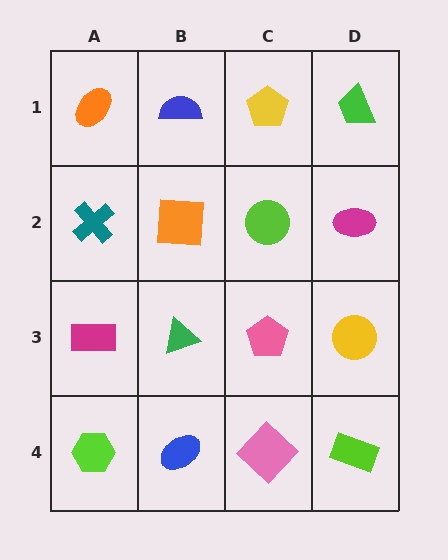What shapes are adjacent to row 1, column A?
A teal cross (row 2, column A), a blue semicircle (row 1, column B).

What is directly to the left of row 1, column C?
A blue semicircle.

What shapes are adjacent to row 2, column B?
A blue semicircle (row 1, column B), a green triangle (row 3, column B), a teal cross (row 2, column A), a lime circle (row 2, column C).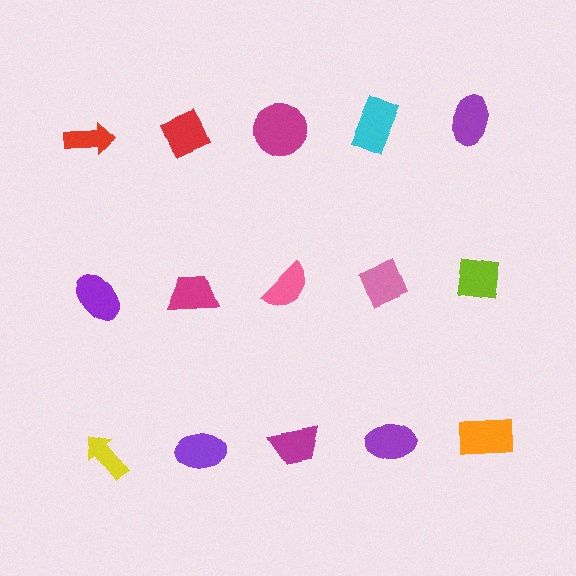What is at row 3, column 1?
A yellow arrow.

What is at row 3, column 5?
An orange rectangle.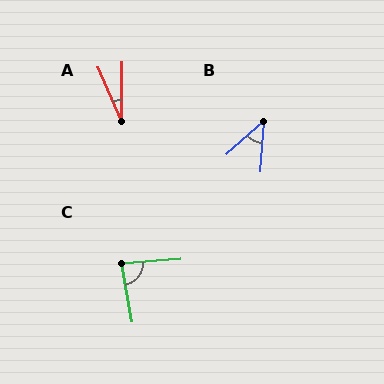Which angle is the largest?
C, at approximately 84 degrees.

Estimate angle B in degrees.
Approximately 45 degrees.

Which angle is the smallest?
A, at approximately 23 degrees.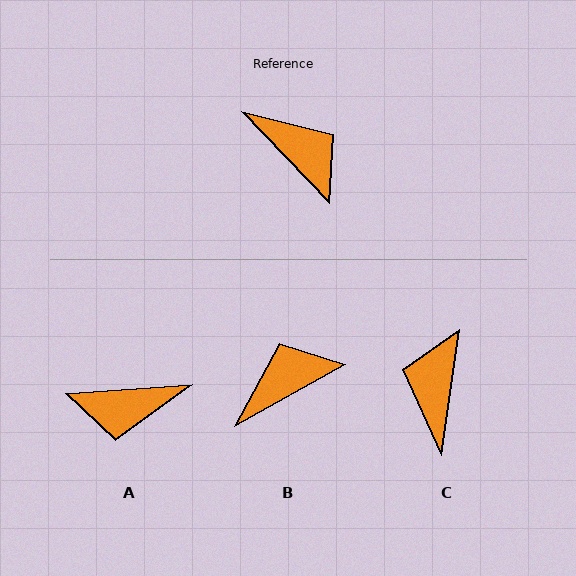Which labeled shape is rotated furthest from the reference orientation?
A, about 130 degrees away.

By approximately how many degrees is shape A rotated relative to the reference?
Approximately 130 degrees clockwise.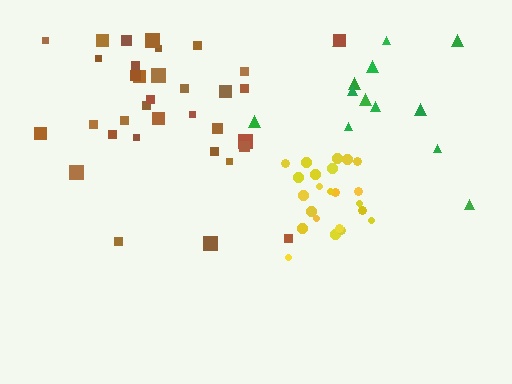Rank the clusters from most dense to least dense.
yellow, brown, green.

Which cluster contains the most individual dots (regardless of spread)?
Brown (34).